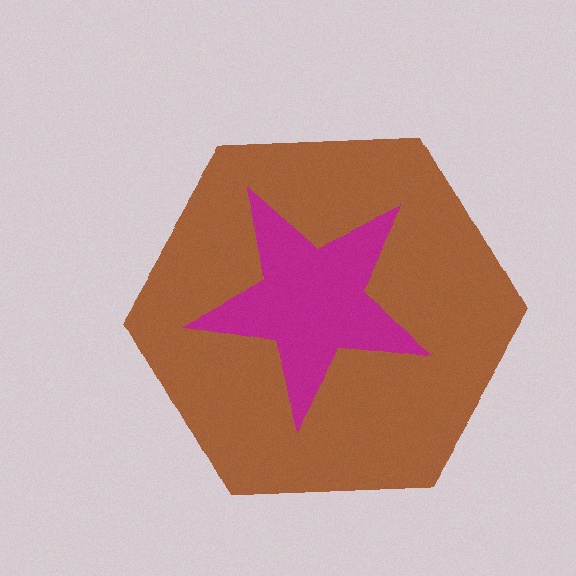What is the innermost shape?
The magenta star.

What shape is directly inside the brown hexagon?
The magenta star.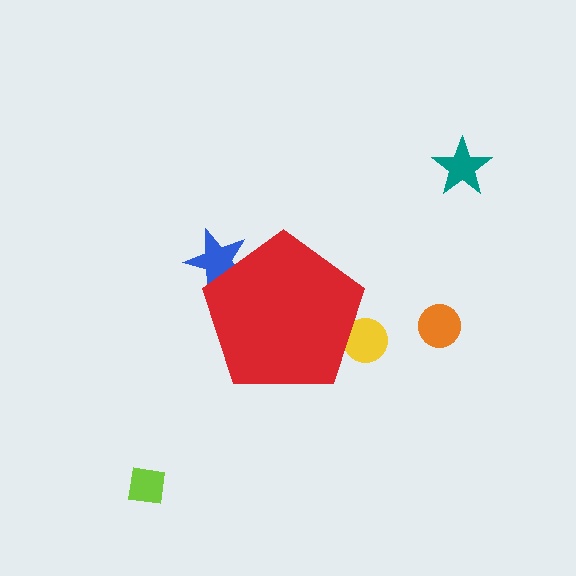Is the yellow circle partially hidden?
Yes, the yellow circle is partially hidden behind the red pentagon.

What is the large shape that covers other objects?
A red pentagon.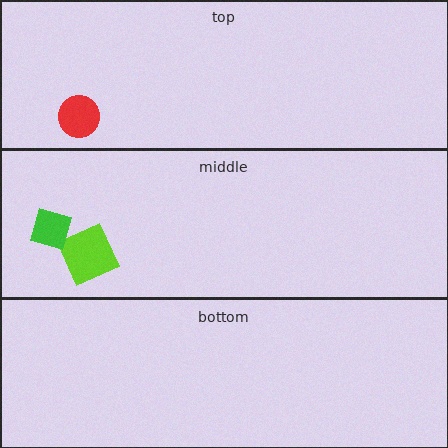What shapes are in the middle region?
The lime square, the green diamond.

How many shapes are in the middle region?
2.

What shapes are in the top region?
The red circle.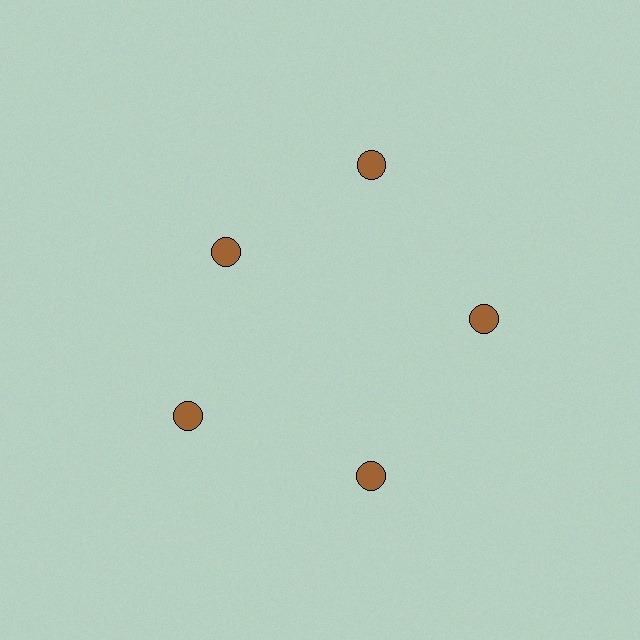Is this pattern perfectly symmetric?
No. The 5 brown circles are arranged in a ring, but one element near the 10 o'clock position is pulled inward toward the center, breaking the 5-fold rotational symmetry.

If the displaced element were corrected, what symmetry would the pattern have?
It would have 5-fold rotational symmetry — the pattern would map onto itself every 72 degrees.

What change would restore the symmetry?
The symmetry would be restored by moving it outward, back onto the ring so that all 5 circles sit at equal angles and equal distance from the center.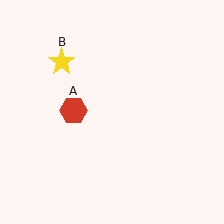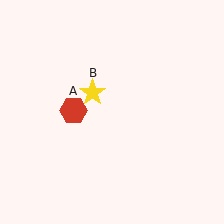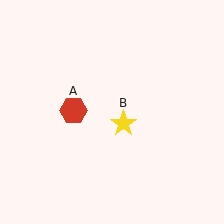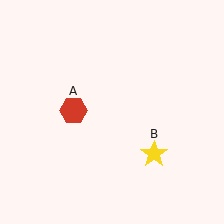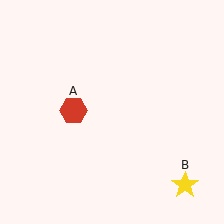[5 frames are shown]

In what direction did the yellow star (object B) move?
The yellow star (object B) moved down and to the right.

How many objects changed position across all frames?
1 object changed position: yellow star (object B).